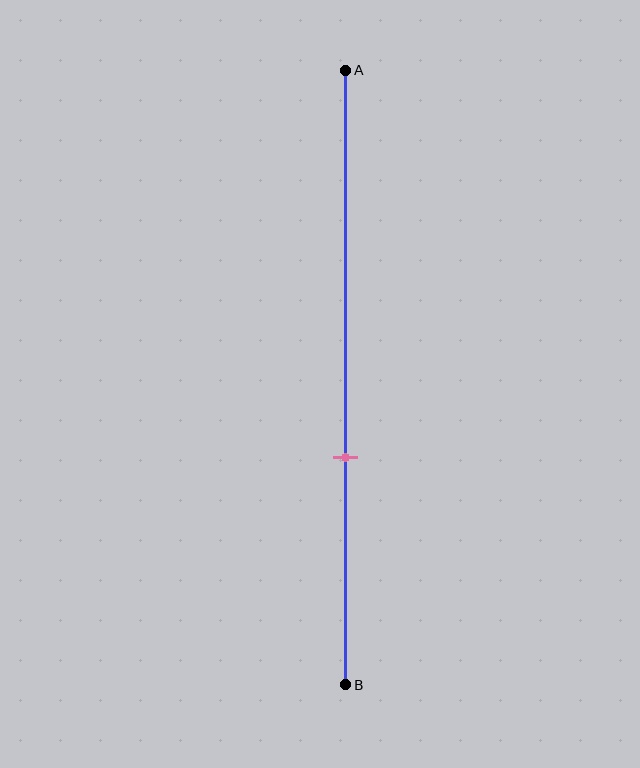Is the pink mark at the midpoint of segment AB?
No, the mark is at about 65% from A, not at the 50% midpoint.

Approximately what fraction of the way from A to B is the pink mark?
The pink mark is approximately 65% of the way from A to B.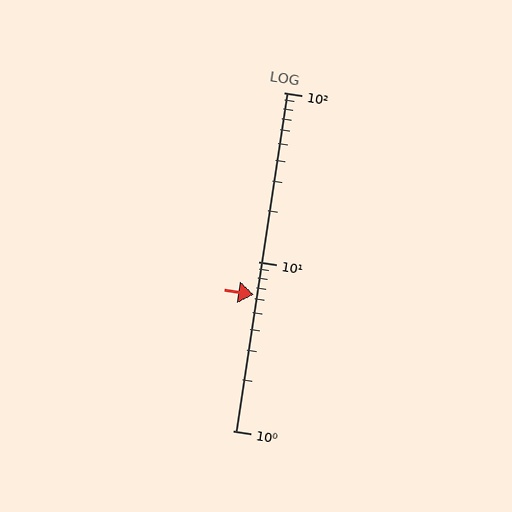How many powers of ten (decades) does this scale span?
The scale spans 2 decades, from 1 to 100.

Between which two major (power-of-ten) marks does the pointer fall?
The pointer is between 1 and 10.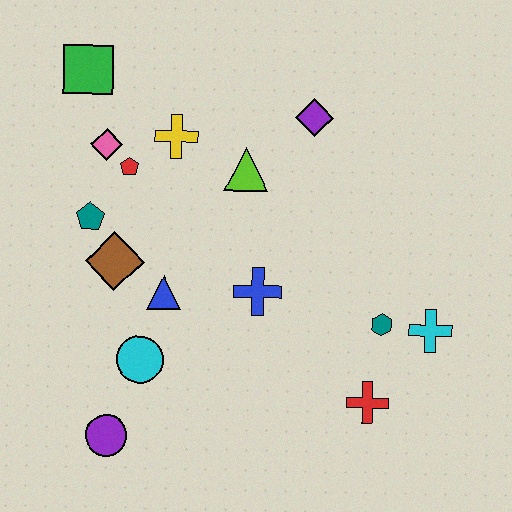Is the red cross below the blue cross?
Yes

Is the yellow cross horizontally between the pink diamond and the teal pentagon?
No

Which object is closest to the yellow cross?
The red pentagon is closest to the yellow cross.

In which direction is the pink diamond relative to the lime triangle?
The pink diamond is to the left of the lime triangle.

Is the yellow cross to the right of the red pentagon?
Yes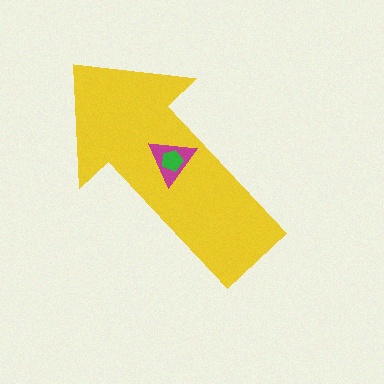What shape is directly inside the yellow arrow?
The magenta triangle.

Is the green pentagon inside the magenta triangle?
Yes.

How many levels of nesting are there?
3.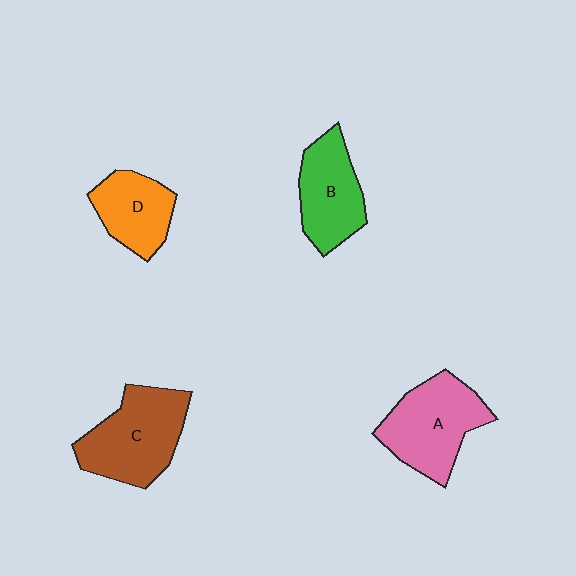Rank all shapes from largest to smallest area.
From largest to smallest: C (brown), A (pink), B (green), D (orange).